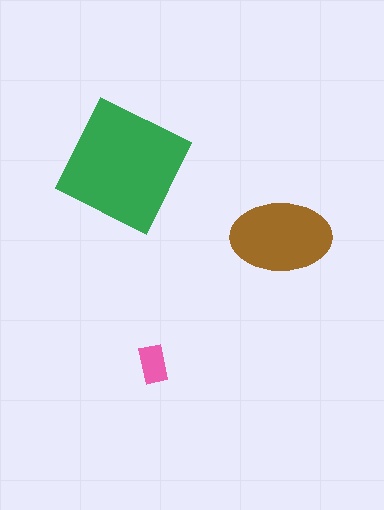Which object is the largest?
The green square.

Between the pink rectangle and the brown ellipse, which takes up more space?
The brown ellipse.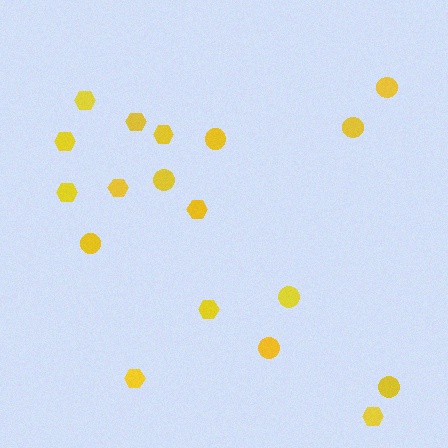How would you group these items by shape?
There are 2 groups: one group of circles (8) and one group of hexagons (10).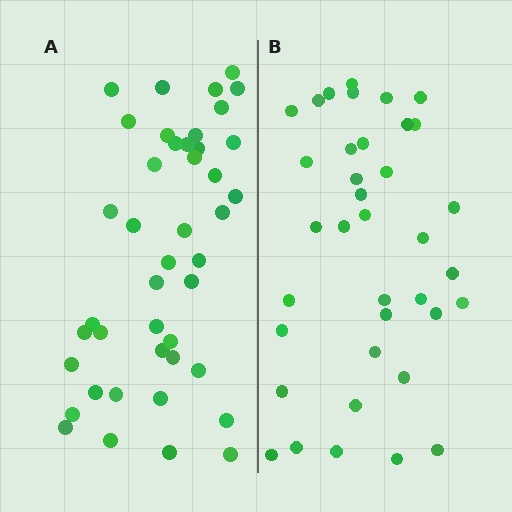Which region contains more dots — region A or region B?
Region A (the left region) has more dots.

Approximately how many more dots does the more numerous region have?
Region A has about 6 more dots than region B.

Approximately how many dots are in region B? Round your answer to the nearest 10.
About 40 dots. (The exact count is 37, which rounds to 40.)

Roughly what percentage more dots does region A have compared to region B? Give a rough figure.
About 15% more.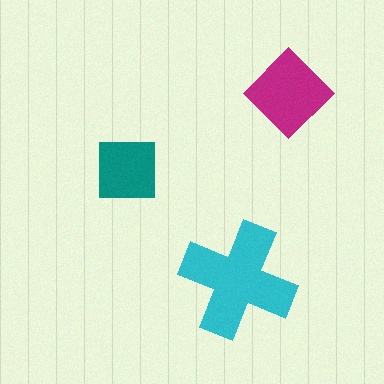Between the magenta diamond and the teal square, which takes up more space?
The magenta diamond.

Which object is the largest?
The cyan cross.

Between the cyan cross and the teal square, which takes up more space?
The cyan cross.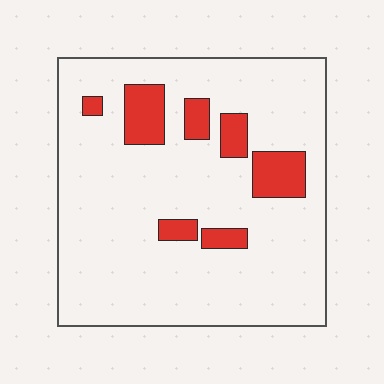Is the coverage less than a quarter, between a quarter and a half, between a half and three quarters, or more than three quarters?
Less than a quarter.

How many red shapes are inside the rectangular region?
7.